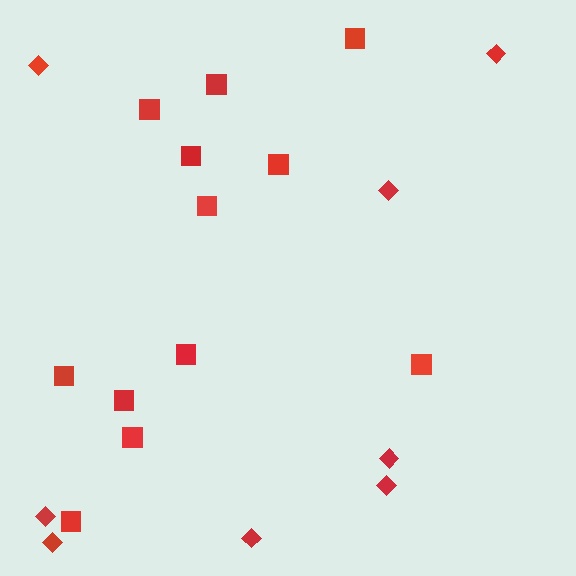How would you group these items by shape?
There are 2 groups: one group of diamonds (8) and one group of squares (12).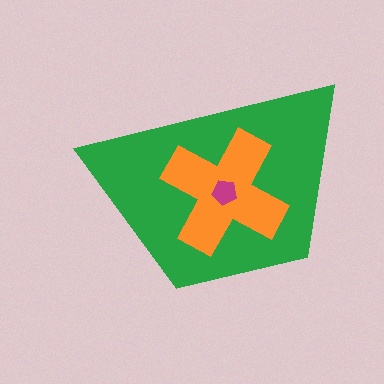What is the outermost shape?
The green trapezoid.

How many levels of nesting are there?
3.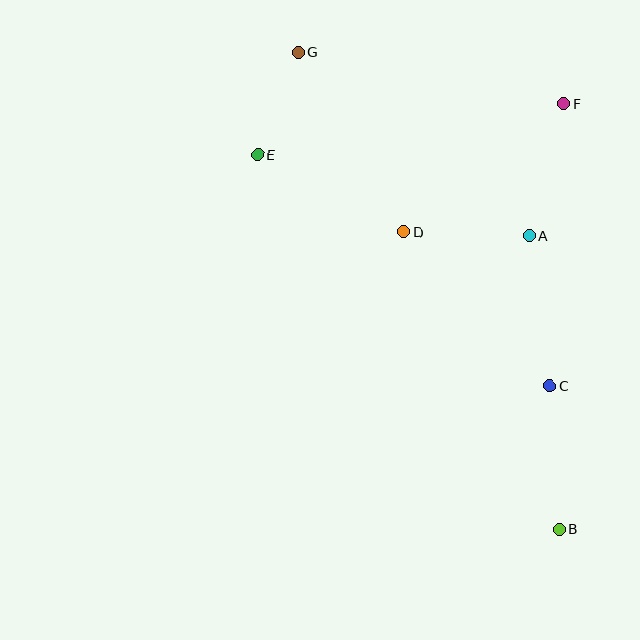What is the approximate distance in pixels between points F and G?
The distance between F and G is approximately 271 pixels.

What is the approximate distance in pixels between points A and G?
The distance between A and G is approximately 296 pixels.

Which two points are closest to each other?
Points E and G are closest to each other.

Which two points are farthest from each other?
Points B and G are farthest from each other.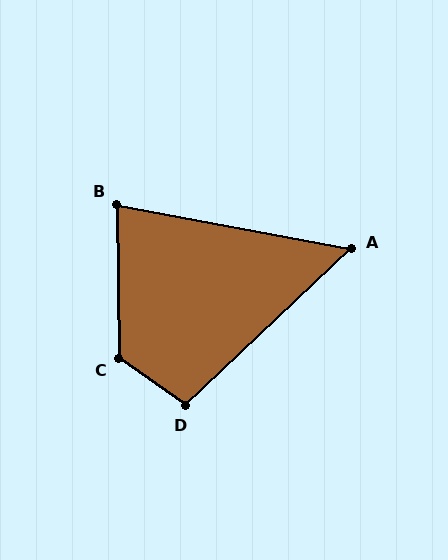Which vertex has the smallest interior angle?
A, at approximately 54 degrees.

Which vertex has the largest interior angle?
C, at approximately 126 degrees.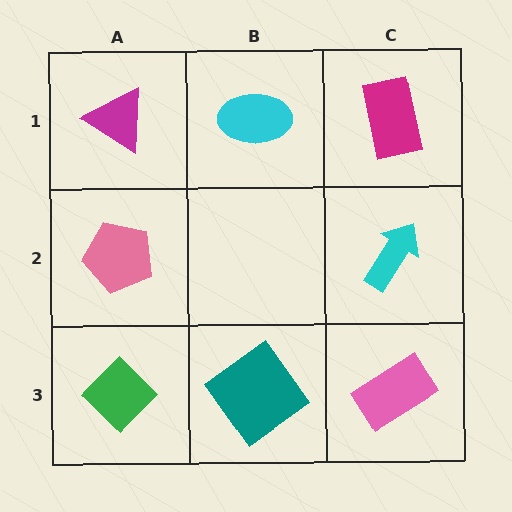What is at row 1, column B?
A cyan ellipse.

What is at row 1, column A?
A magenta triangle.